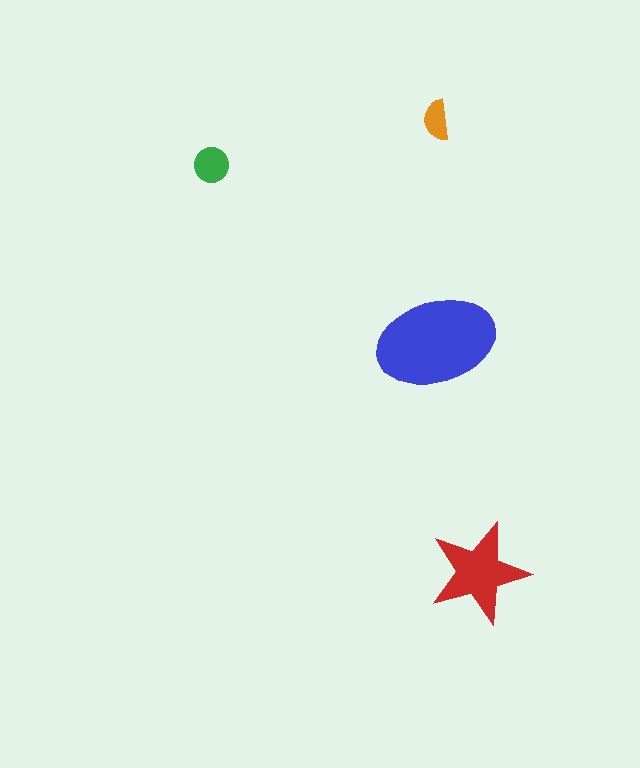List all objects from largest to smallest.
The blue ellipse, the red star, the green circle, the orange semicircle.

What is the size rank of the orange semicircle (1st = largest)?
4th.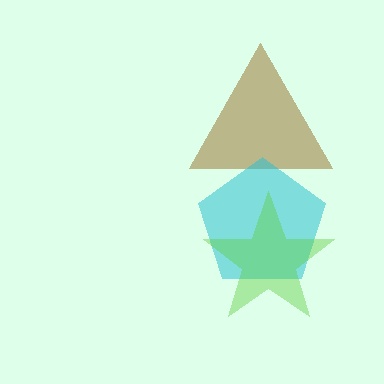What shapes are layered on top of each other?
The layered shapes are: a brown triangle, a cyan pentagon, a lime star.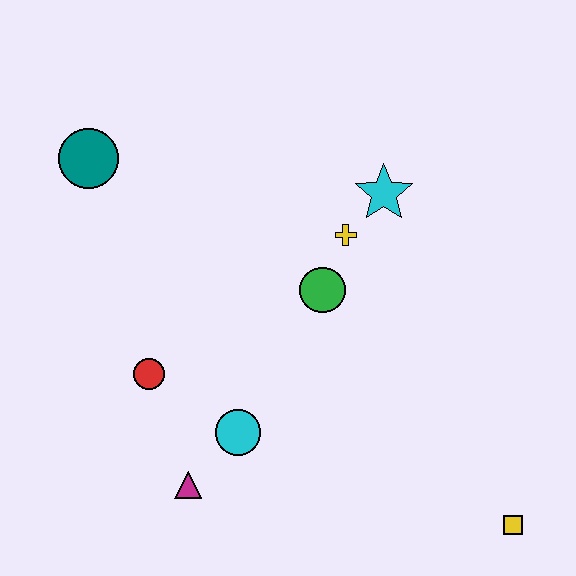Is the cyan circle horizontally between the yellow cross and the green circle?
No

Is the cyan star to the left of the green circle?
No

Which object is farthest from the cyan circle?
The teal circle is farthest from the cyan circle.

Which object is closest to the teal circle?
The red circle is closest to the teal circle.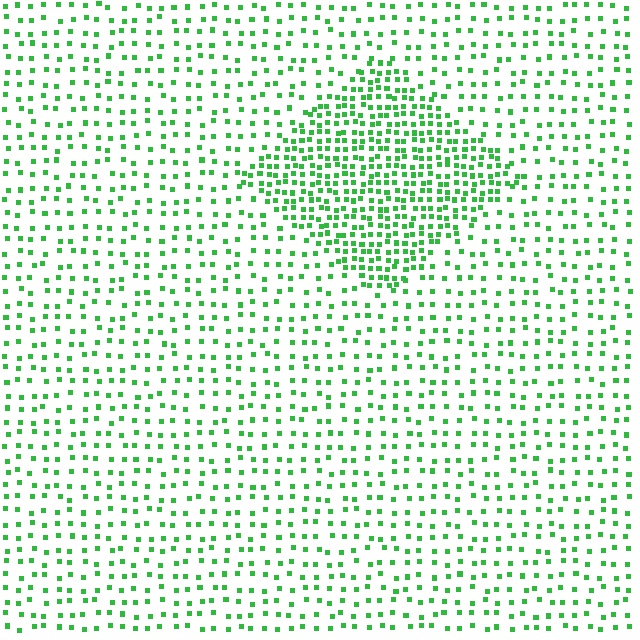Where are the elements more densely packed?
The elements are more densely packed inside the diamond boundary.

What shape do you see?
I see a diamond.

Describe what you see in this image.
The image contains small green elements arranged at two different densities. A diamond-shaped region is visible where the elements are more densely packed than the surrounding area.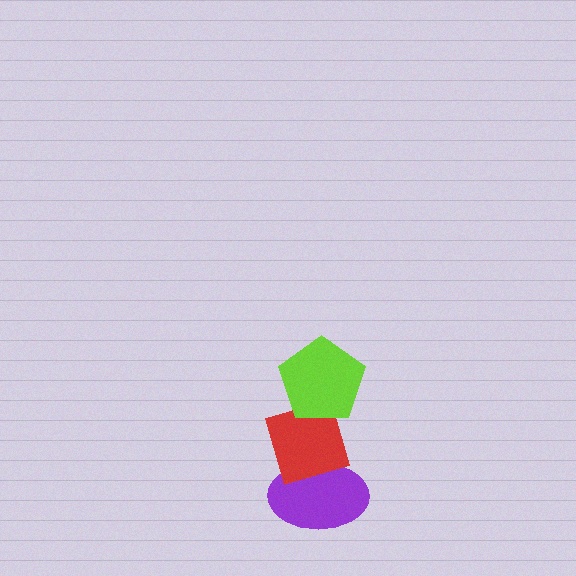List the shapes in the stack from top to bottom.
From top to bottom: the lime pentagon, the red diamond, the purple ellipse.